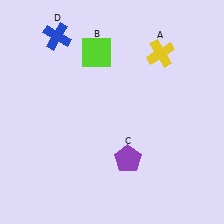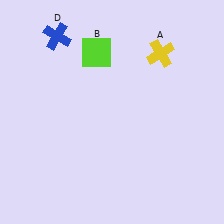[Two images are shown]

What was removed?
The purple pentagon (C) was removed in Image 2.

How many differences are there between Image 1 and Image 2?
There is 1 difference between the two images.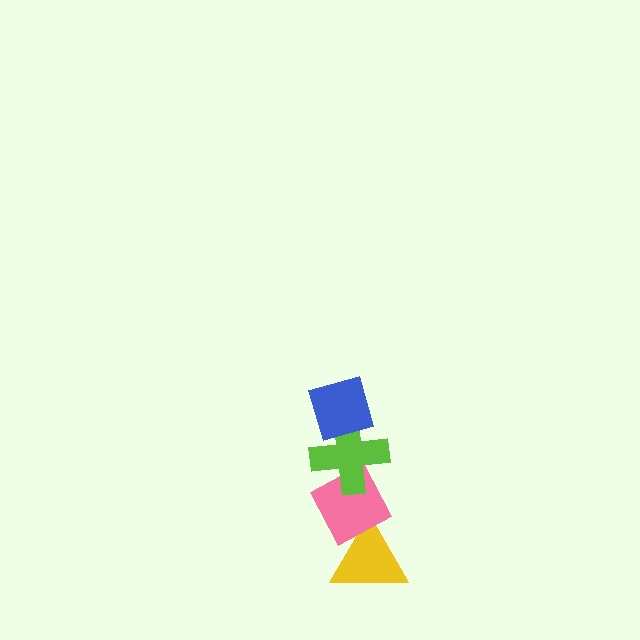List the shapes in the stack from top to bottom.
From top to bottom: the blue diamond, the lime cross, the pink diamond, the yellow triangle.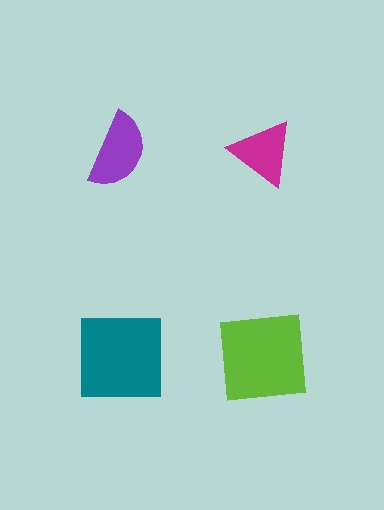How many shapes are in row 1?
2 shapes.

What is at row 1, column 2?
A magenta triangle.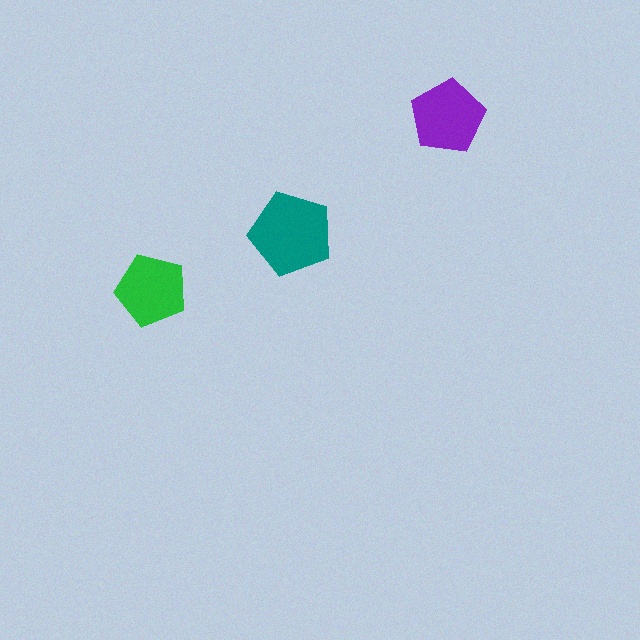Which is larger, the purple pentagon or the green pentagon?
The purple one.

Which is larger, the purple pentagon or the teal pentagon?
The teal one.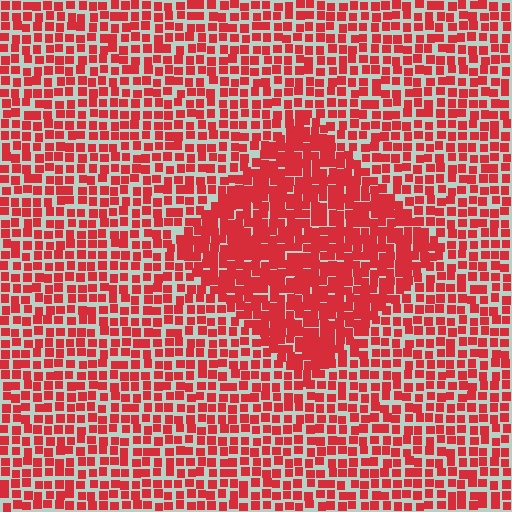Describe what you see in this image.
The image contains small red elements arranged at two different densities. A diamond-shaped region is visible where the elements are more densely packed than the surrounding area.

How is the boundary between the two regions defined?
The boundary is defined by a change in element density (approximately 1.7x ratio). All elements are the same color, size, and shape.